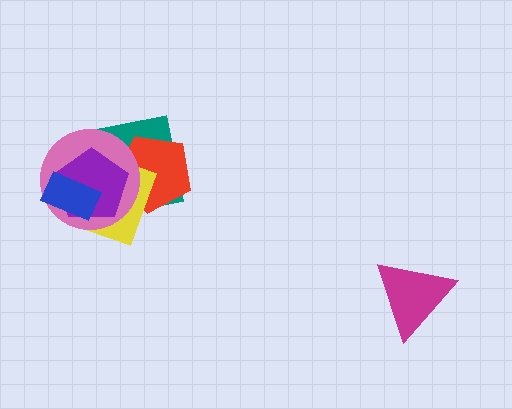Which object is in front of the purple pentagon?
The blue rectangle is in front of the purple pentagon.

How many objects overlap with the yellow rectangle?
5 objects overlap with the yellow rectangle.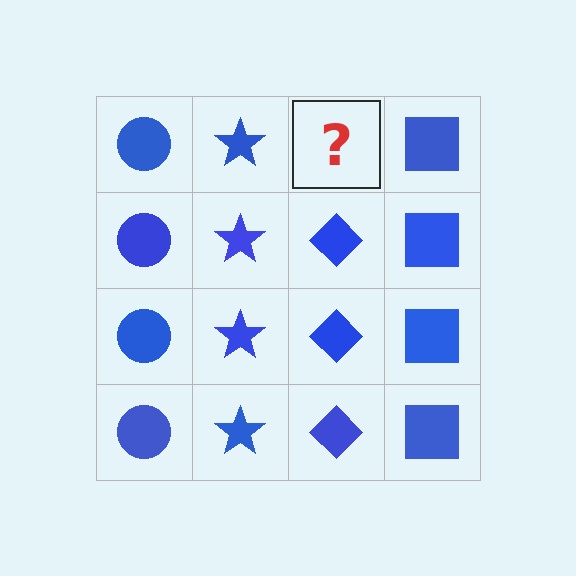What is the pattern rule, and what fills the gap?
The rule is that each column has a consistent shape. The gap should be filled with a blue diamond.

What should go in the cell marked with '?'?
The missing cell should contain a blue diamond.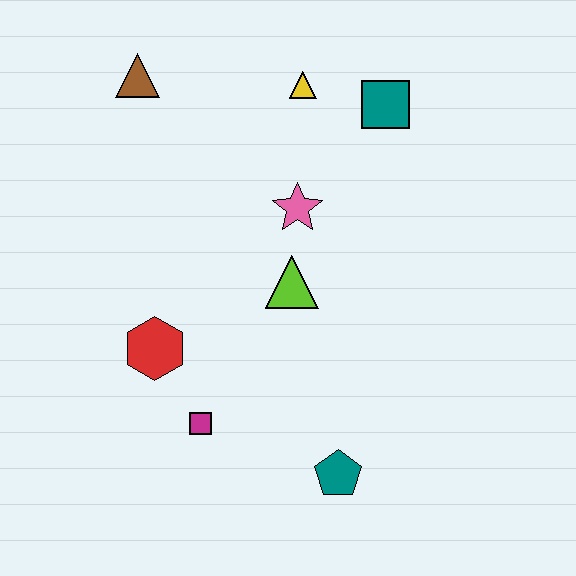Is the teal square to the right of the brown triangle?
Yes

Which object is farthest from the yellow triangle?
The teal pentagon is farthest from the yellow triangle.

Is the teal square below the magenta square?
No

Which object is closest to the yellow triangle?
The teal square is closest to the yellow triangle.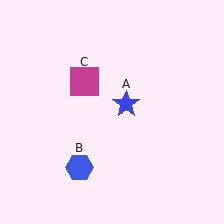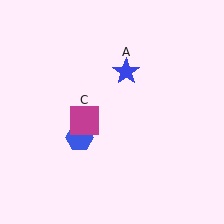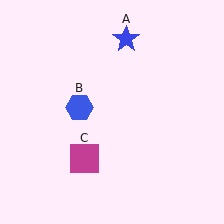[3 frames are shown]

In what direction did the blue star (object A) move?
The blue star (object A) moved up.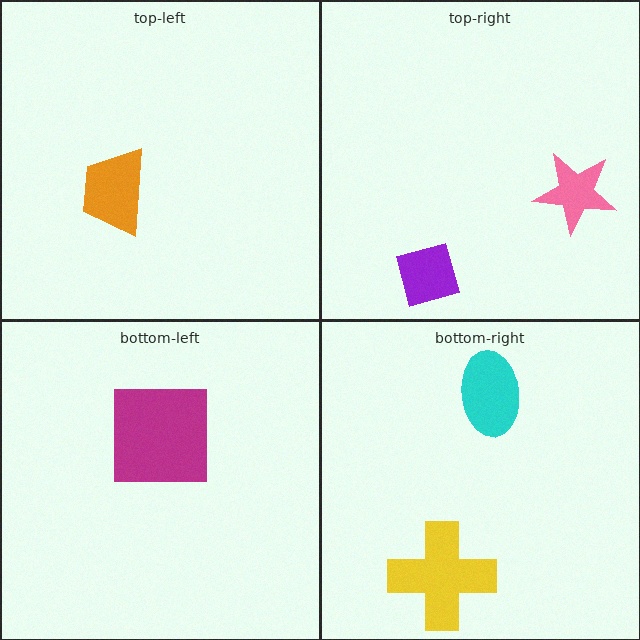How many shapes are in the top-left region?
1.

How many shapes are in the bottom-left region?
1.